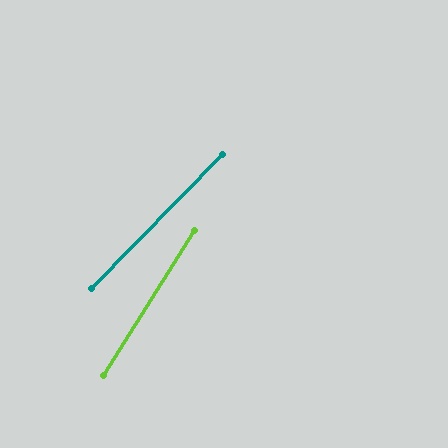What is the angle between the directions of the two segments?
Approximately 12 degrees.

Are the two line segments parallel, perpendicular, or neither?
Neither parallel nor perpendicular — they differ by about 12°.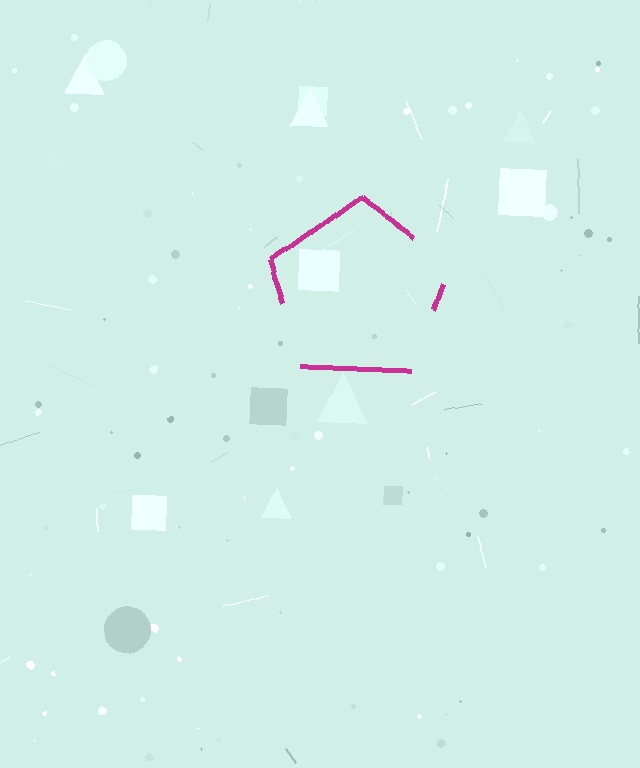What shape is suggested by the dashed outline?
The dashed outline suggests a pentagon.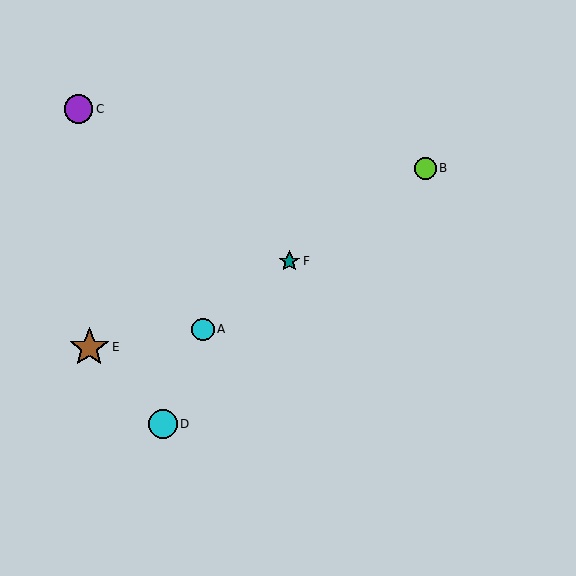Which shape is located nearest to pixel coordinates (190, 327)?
The cyan circle (labeled A) at (203, 329) is nearest to that location.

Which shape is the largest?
The brown star (labeled E) is the largest.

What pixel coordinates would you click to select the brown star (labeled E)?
Click at (89, 347) to select the brown star E.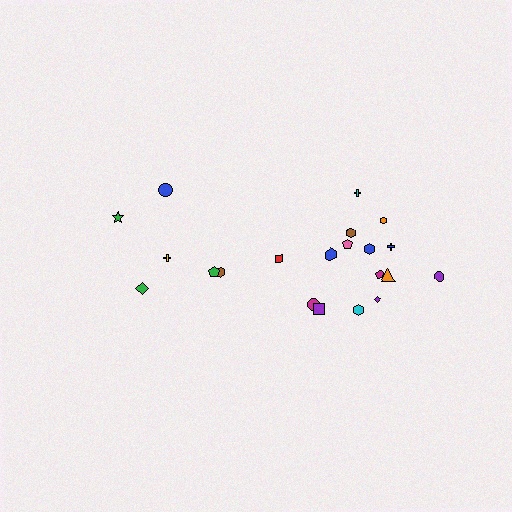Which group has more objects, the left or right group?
The right group.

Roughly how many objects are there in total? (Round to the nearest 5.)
Roughly 20 objects in total.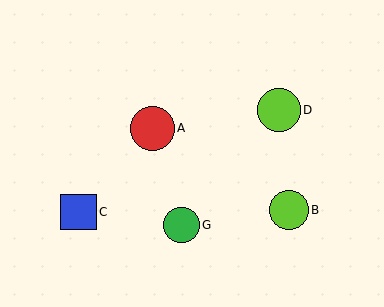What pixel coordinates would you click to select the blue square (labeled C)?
Click at (78, 212) to select the blue square C.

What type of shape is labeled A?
Shape A is a red circle.